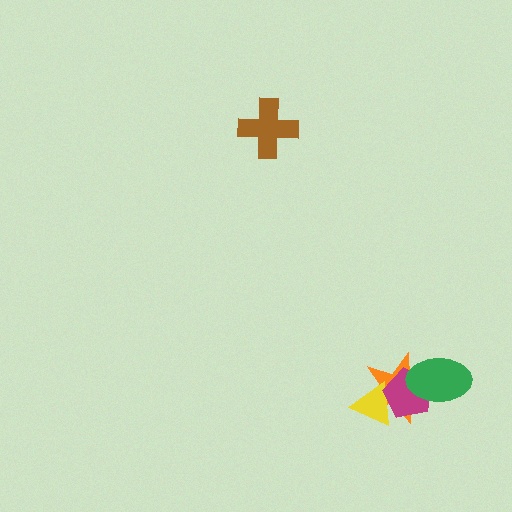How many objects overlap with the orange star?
3 objects overlap with the orange star.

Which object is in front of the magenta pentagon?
The green ellipse is in front of the magenta pentagon.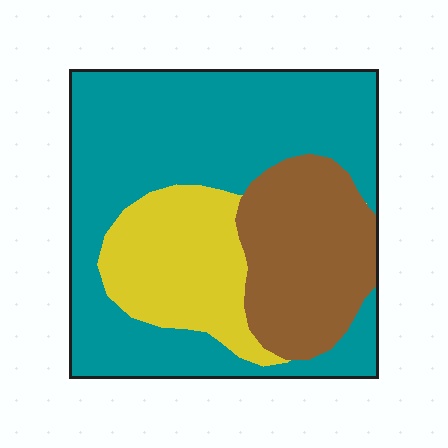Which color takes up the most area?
Teal, at roughly 55%.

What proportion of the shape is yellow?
Yellow covers 20% of the shape.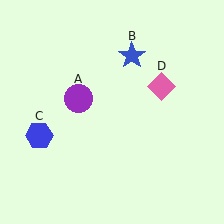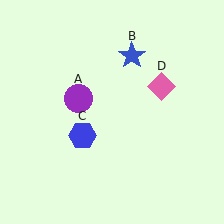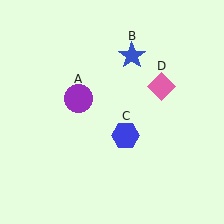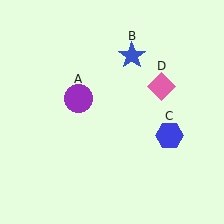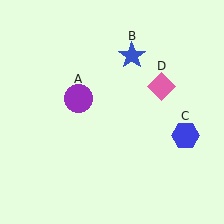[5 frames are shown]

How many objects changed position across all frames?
1 object changed position: blue hexagon (object C).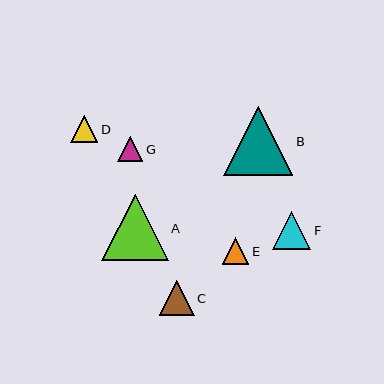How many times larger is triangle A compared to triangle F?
Triangle A is approximately 1.7 times the size of triangle F.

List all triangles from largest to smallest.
From largest to smallest: B, A, F, C, D, E, G.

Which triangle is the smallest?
Triangle G is the smallest with a size of approximately 25 pixels.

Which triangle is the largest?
Triangle B is the largest with a size of approximately 69 pixels.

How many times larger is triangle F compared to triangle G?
Triangle F is approximately 1.5 times the size of triangle G.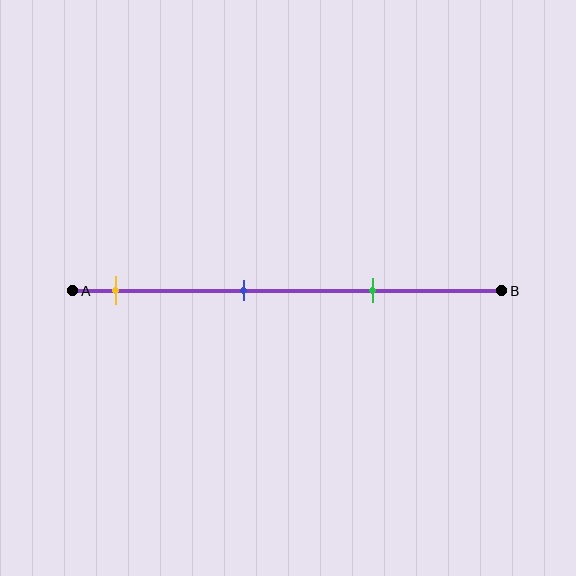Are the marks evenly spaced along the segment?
Yes, the marks are approximately evenly spaced.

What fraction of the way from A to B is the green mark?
The green mark is approximately 70% (0.7) of the way from A to B.